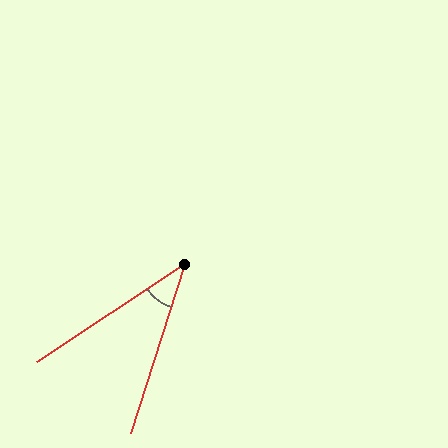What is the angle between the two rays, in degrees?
Approximately 39 degrees.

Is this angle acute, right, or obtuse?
It is acute.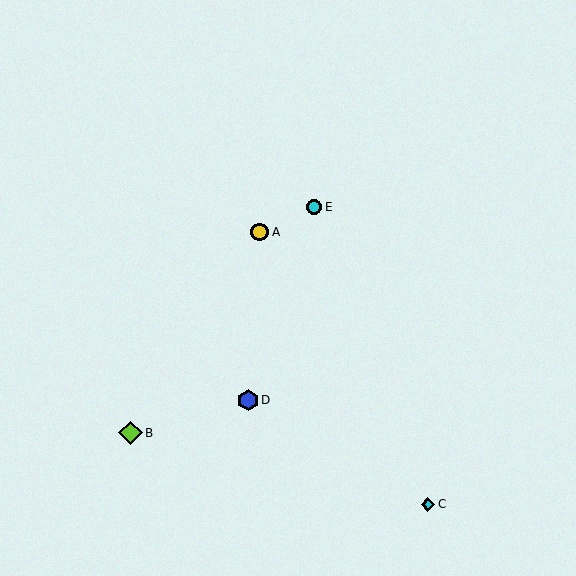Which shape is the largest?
The lime diamond (labeled B) is the largest.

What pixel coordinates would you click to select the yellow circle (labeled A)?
Click at (260, 232) to select the yellow circle A.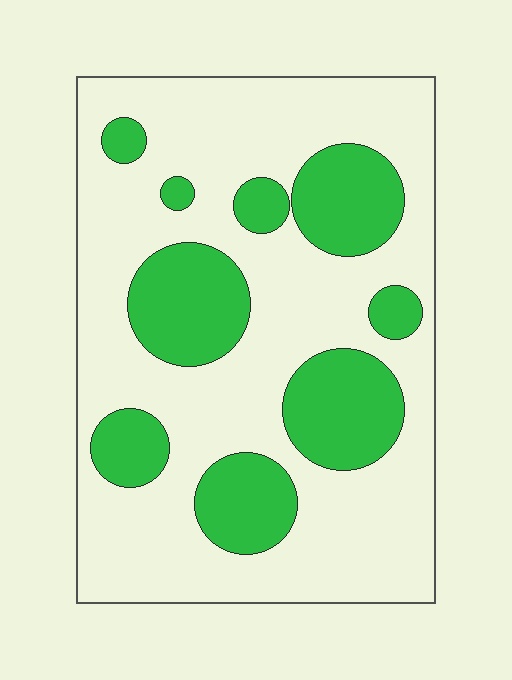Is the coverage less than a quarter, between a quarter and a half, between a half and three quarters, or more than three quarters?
Between a quarter and a half.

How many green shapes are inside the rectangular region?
9.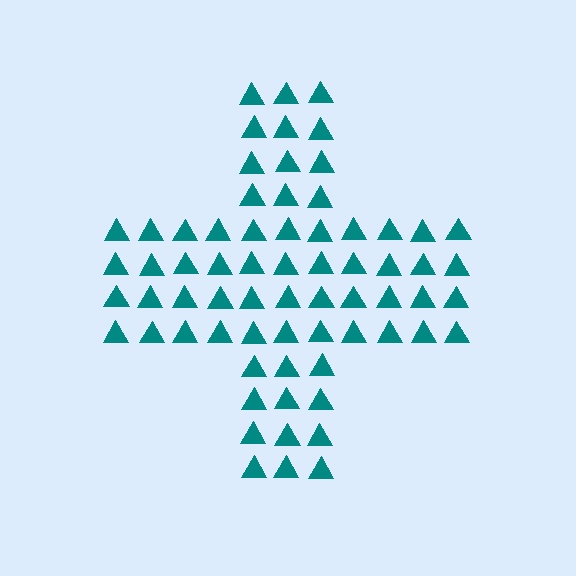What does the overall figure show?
The overall figure shows a cross.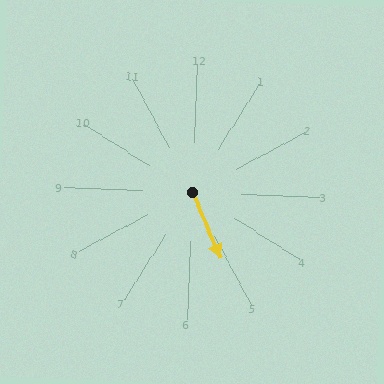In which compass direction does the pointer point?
Southeast.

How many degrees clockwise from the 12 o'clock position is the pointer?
Approximately 154 degrees.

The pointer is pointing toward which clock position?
Roughly 5 o'clock.